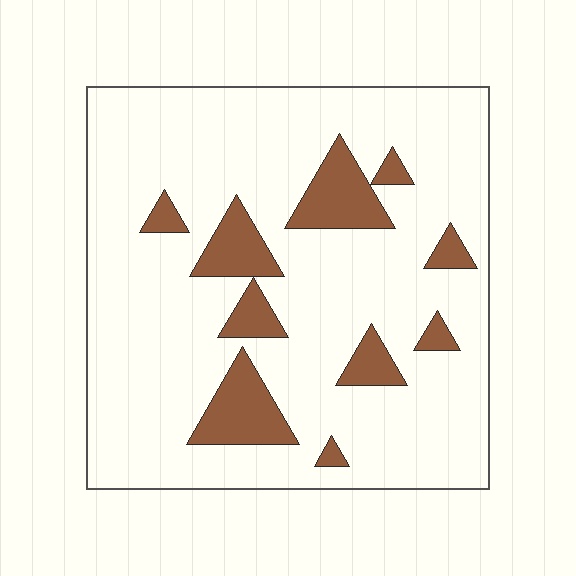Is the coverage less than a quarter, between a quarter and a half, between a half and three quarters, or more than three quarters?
Less than a quarter.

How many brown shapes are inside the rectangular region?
10.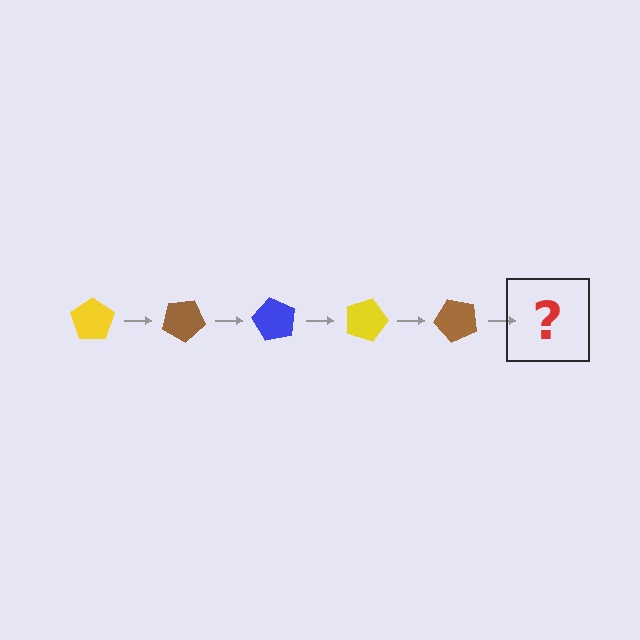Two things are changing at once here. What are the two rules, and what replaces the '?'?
The two rules are that it rotates 30 degrees each step and the color cycles through yellow, brown, and blue. The '?' should be a blue pentagon, rotated 150 degrees from the start.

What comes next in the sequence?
The next element should be a blue pentagon, rotated 150 degrees from the start.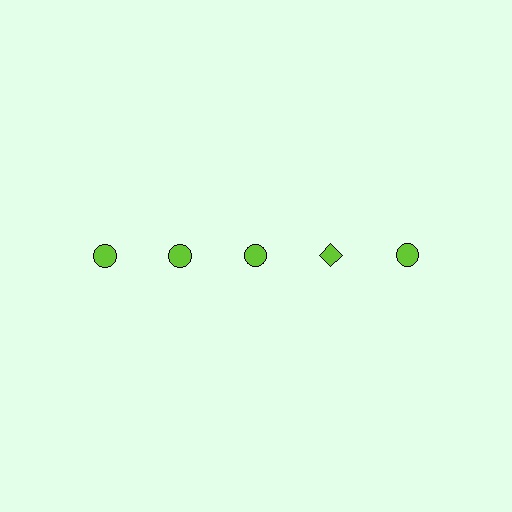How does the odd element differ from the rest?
It has a different shape: diamond instead of circle.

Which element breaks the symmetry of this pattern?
The lime diamond in the top row, second from right column breaks the symmetry. All other shapes are lime circles.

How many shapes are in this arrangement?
There are 5 shapes arranged in a grid pattern.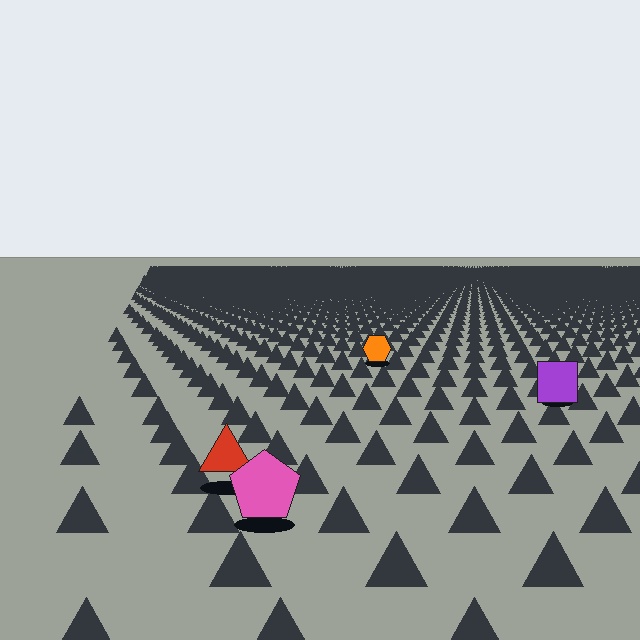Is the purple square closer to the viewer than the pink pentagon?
No. The pink pentagon is closer — you can tell from the texture gradient: the ground texture is coarser near it.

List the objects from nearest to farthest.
From nearest to farthest: the pink pentagon, the red triangle, the purple square, the orange hexagon.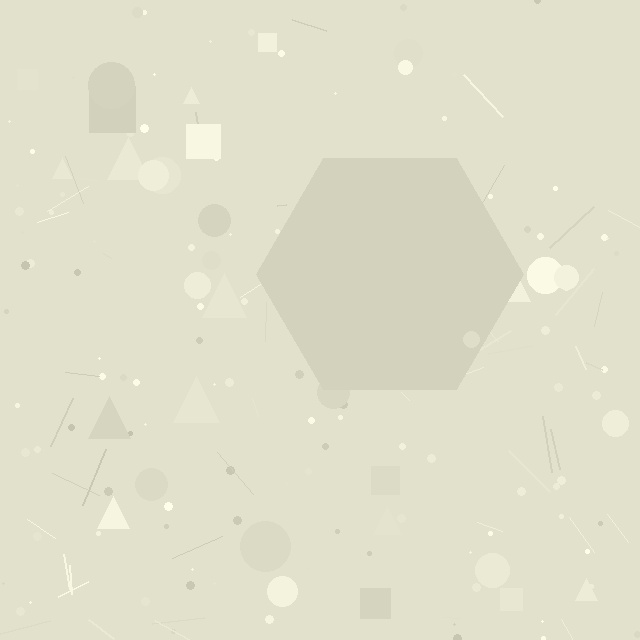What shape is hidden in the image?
A hexagon is hidden in the image.